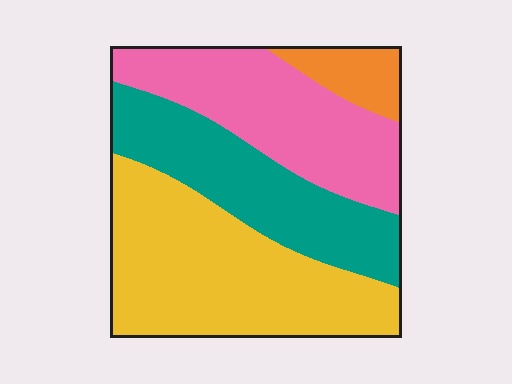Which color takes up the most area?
Yellow, at roughly 40%.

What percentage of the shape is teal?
Teal takes up about one quarter (1/4) of the shape.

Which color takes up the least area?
Orange, at roughly 5%.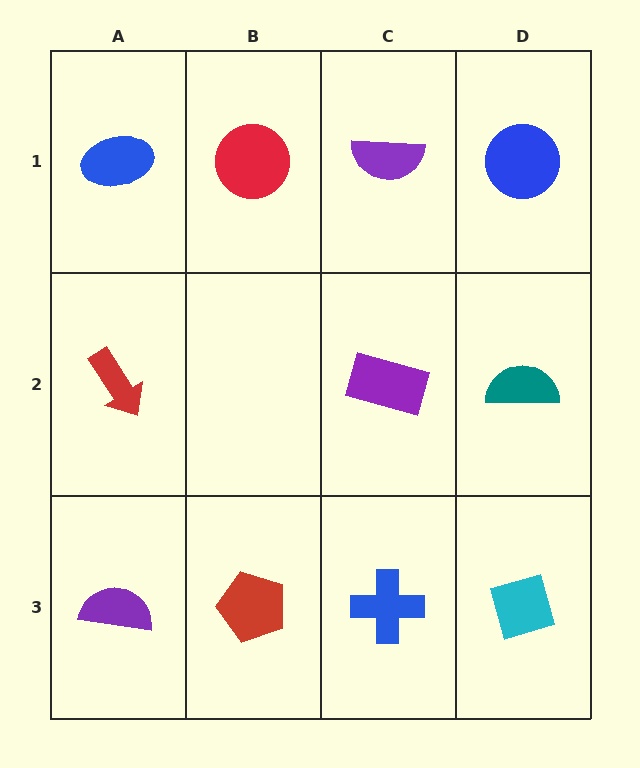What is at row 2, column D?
A teal semicircle.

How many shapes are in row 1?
4 shapes.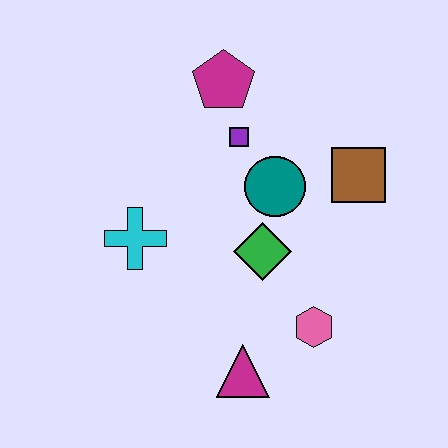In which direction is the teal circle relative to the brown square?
The teal circle is to the left of the brown square.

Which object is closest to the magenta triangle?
The pink hexagon is closest to the magenta triangle.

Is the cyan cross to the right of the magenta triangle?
No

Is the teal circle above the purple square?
No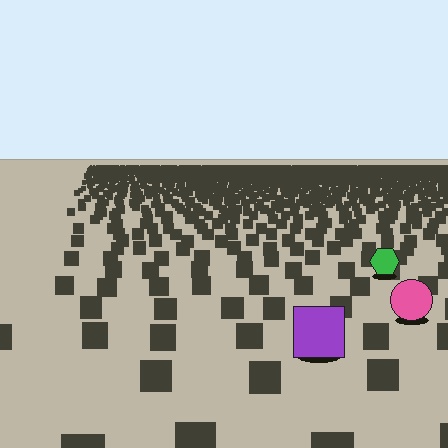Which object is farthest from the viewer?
The green hexagon is farthest from the viewer. It appears smaller and the ground texture around it is denser.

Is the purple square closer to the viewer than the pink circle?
Yes. The purple square is closer — you can tell from the texture gradient: the ground texture is coarser near it.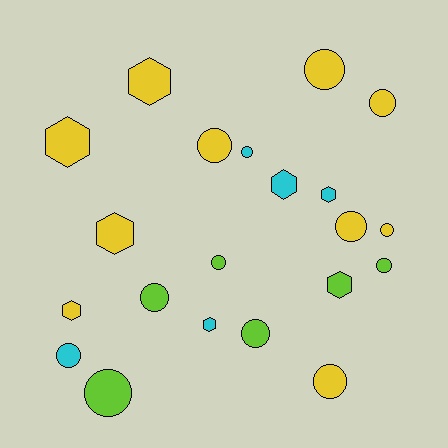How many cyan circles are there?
There are 2 cyan circles.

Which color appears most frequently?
Yellow, with 10 objects.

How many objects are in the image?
There are 21 objects.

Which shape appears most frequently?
Circle, with 13 objects.